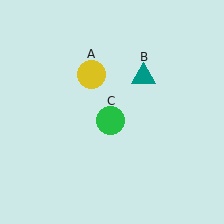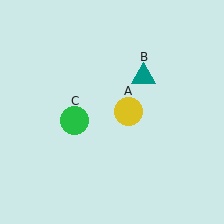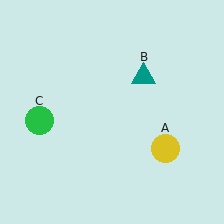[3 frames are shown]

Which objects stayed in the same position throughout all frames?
Teal triangle (object B) remained stationary.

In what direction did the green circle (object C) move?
The green circle (object C) moved left.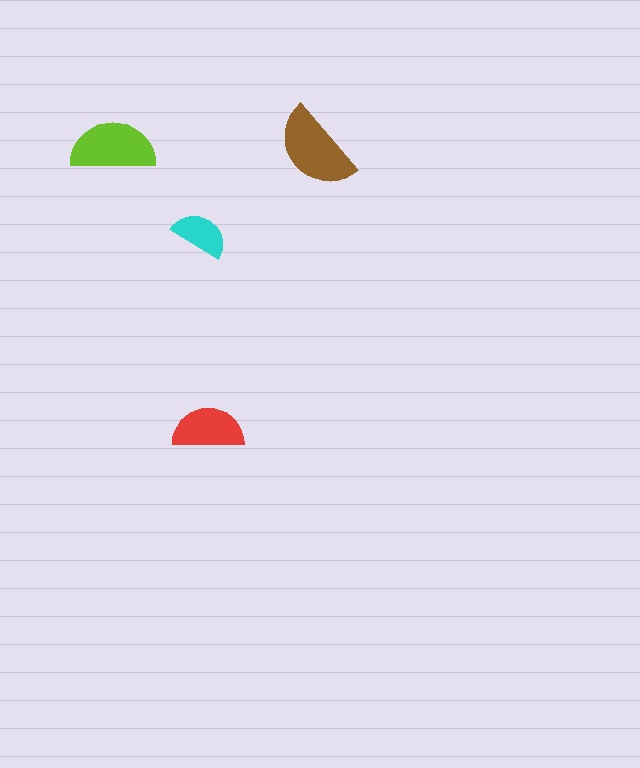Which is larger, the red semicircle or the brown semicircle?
The brown one.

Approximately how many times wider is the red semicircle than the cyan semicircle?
About 1.5 times wider.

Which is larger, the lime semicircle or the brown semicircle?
The brown one.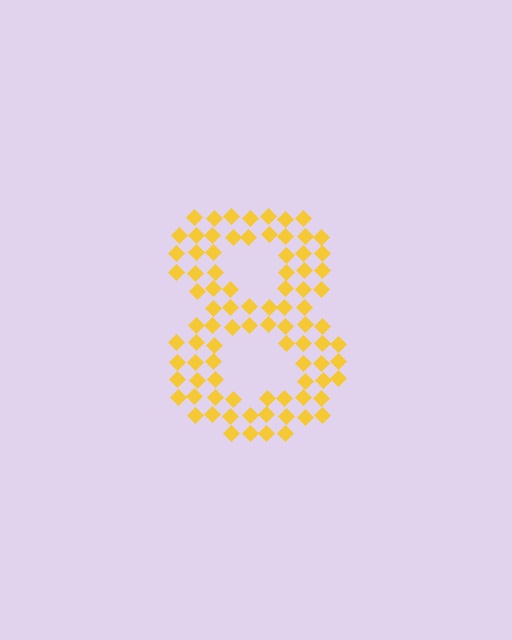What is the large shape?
The large shape is the digit 8.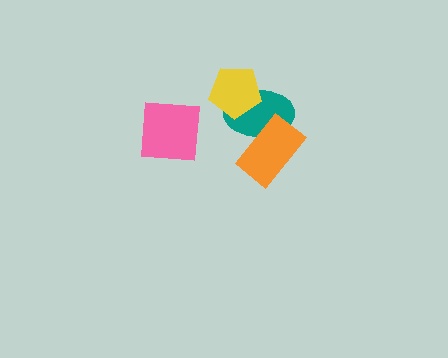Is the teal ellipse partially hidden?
Yes, it is partially covered by another shape.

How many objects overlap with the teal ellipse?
2 objects overlap with the teal ellipse.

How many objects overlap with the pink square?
0 objects overlap with the pink square.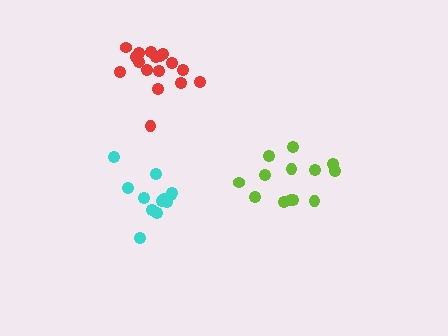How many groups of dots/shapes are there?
There are 3 groups.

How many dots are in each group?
Group 1: 13 dots, Group 2: 17 dots, Group 3: 12 dots (42 total).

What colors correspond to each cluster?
The clusters are colored: lime, red, cyan.